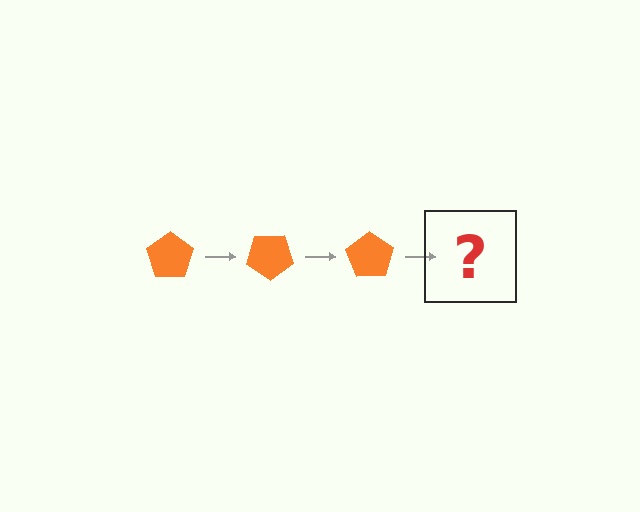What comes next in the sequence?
The next element should be an orange pentagon rotated 105 degrees.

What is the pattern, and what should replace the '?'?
The pattern is that the pentagon rotates 35 degrees each step. The '?' should be an orange pentagon rotated 105 degrees.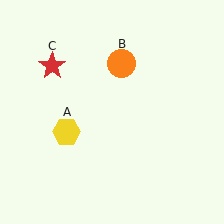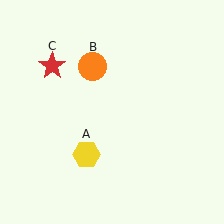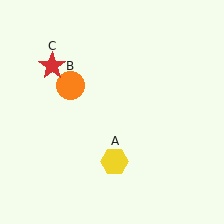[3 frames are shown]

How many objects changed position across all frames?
2 objects changed position: yellow hexagon (object A), orange circle (object B).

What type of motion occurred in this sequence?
The yellow hexagon (object A), orange circle (object B) rotated counterclockwise around the center of the scene.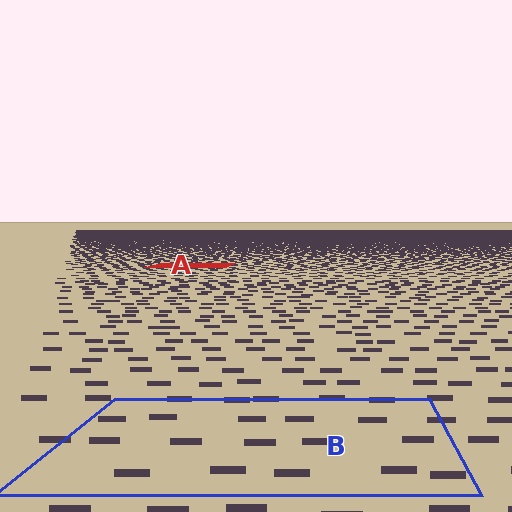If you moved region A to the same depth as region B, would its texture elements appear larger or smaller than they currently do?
They would appear larger. At a closer depth, the same texture elements are projected at a bigger on-screen size.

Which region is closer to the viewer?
Region B is closer. The texture elements there are larger and more spread out.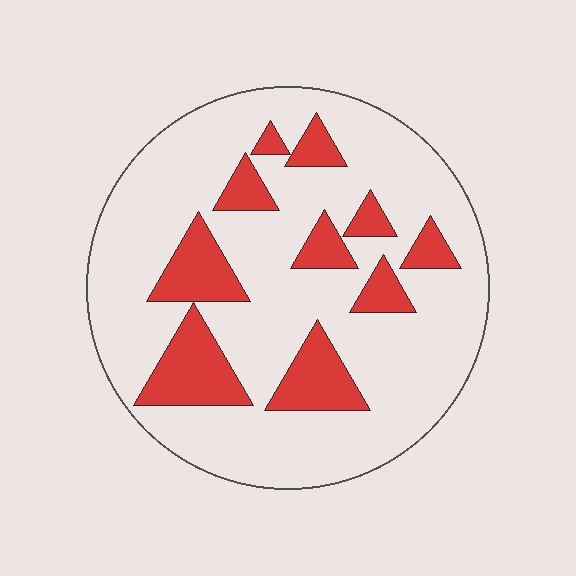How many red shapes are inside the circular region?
10.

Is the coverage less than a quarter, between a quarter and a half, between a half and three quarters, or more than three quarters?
Less than a quarter.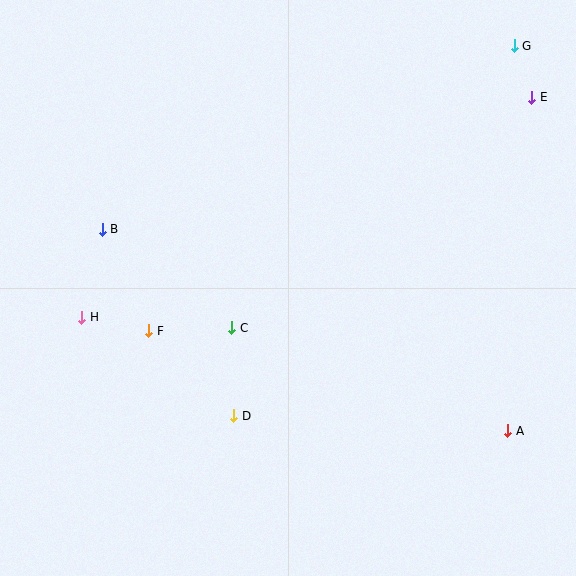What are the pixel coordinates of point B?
Point B is at (102, 229).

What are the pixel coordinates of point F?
Point F is at (149, 331).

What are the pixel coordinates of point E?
Point E is at (532, 97).